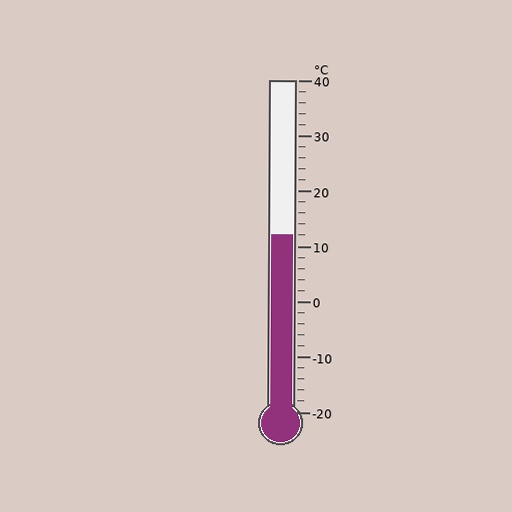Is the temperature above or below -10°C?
The temperature is above -10°C.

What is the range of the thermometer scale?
The thermometer scale ranges from -20°C to 40°C.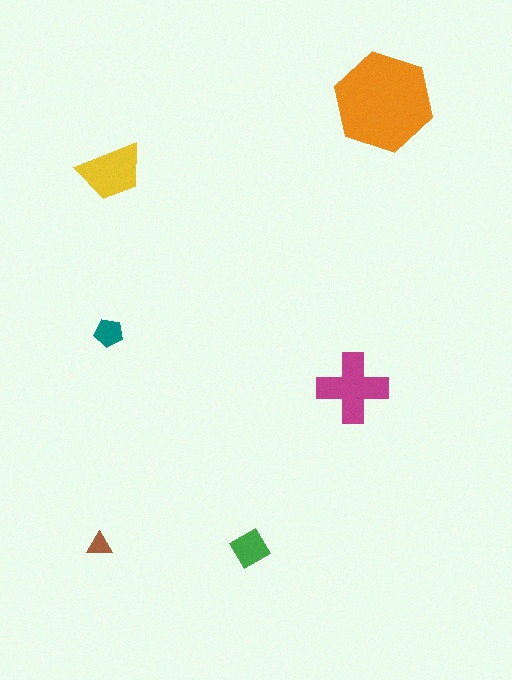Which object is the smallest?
The brown triangle.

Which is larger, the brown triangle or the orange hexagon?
The orange hexagon.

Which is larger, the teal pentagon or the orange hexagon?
The orange hexagon.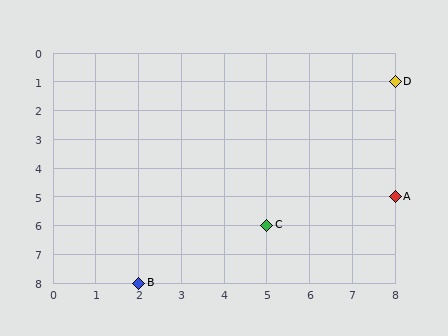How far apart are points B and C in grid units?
Points B and C are 3 columns and 2 rows apart (about 3.6 grid units diagonally).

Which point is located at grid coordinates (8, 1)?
Point D is at (8, 1).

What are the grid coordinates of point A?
Point A is at grid coordinates (8, 5).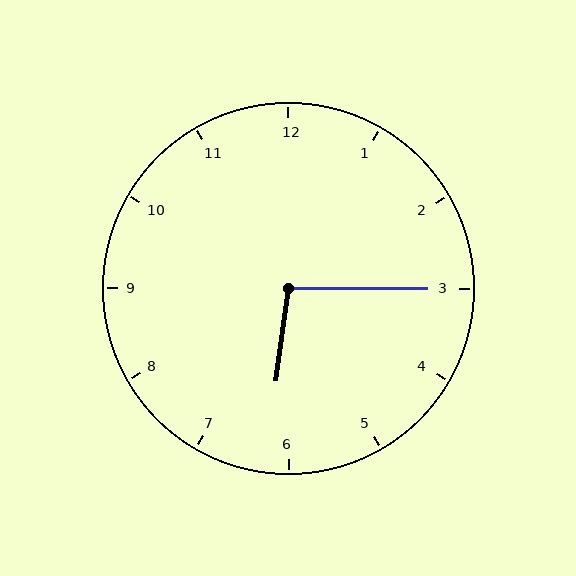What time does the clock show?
6:15.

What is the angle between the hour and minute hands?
Approximately 98 degrees.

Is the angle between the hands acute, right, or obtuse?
It is obtuse.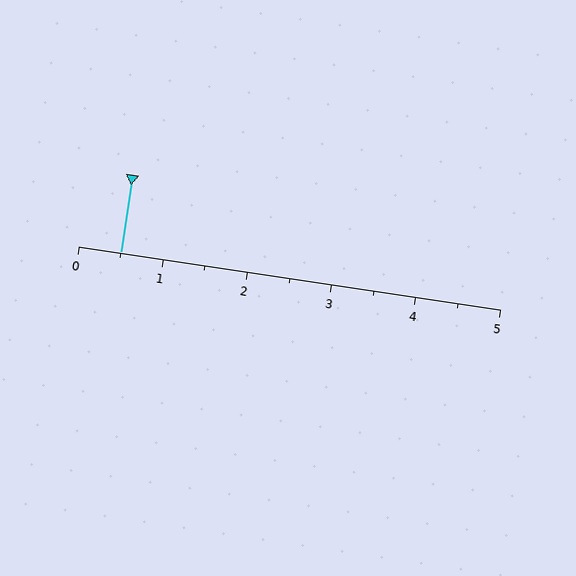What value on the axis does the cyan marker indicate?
The marker indicates approximately 0.5.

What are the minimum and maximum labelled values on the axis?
The axis runs from 0 to 5.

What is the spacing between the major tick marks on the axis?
The major ticks are spaced 1 apart.